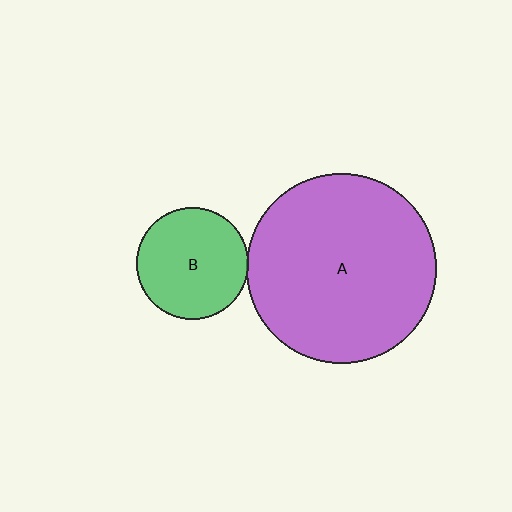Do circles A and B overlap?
Yes.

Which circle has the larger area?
Circle A (purple).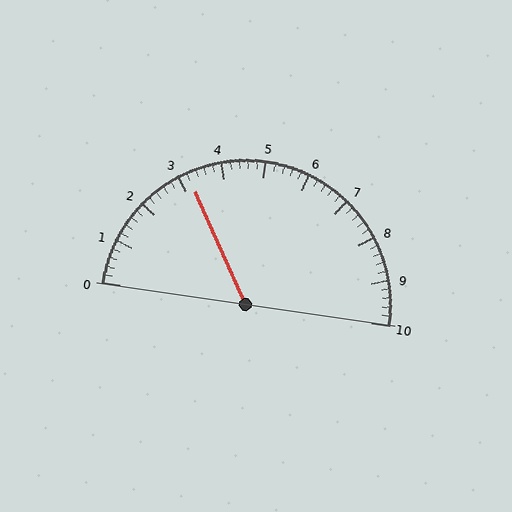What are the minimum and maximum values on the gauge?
The gauge ranges from 0 to 10.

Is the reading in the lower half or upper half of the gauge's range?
The reading is in the lower half of the range (0 to 10).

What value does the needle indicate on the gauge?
The needle indicates approximately 3.2.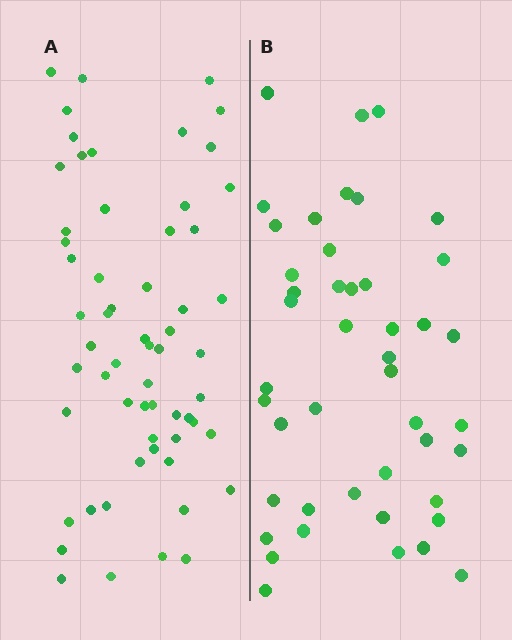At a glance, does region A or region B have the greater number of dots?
Region A (the left region) has more dots.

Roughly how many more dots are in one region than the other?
Region A has approximately 15 more dots than region B.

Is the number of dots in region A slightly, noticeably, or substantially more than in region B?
Region A has noticeably more, but not dramatically so. The ratio is roughly 1.3 to 1.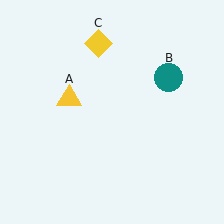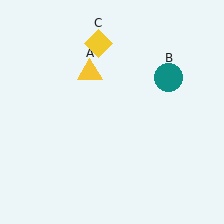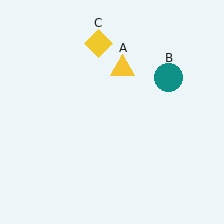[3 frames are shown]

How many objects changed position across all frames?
1 object changed position: yellow triangle (object A).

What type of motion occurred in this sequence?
The yellow triangle (object A) rotated clockwise around the center of the scene.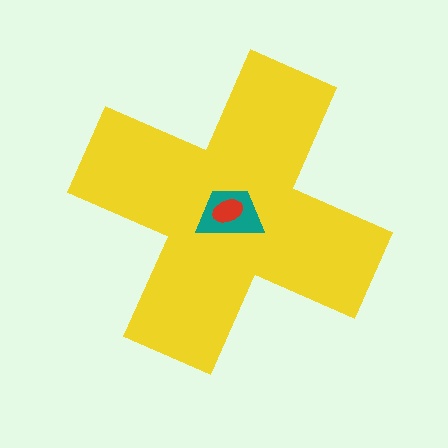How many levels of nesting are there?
3.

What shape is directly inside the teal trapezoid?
The red ellipse.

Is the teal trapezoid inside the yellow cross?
Yes.